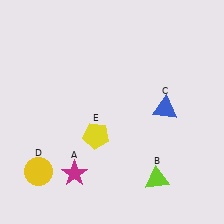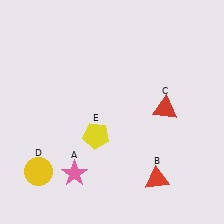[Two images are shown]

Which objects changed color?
A changed from magenta to pink. B changed from lime to red. C changed from blue to red.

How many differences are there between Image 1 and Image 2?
There are 3 differences between the two images.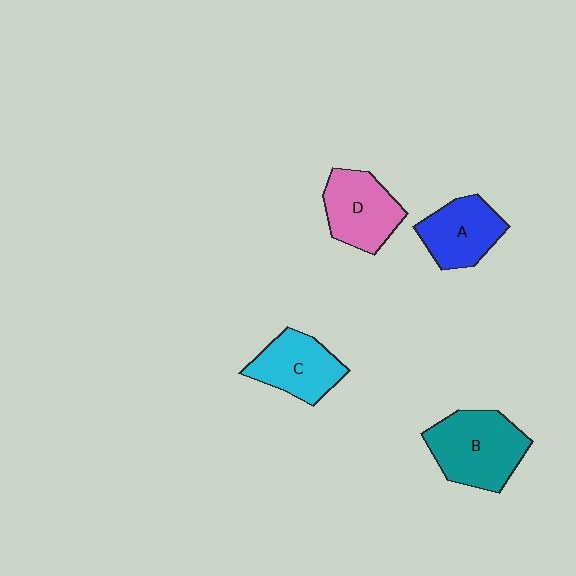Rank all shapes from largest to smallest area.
From largest to smallest: B (teal), D (pink), C (cyan), A (blue).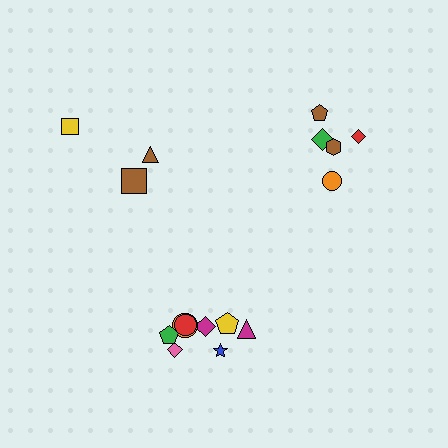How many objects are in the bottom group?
There are 8 objects.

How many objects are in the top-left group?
There are 3 objects.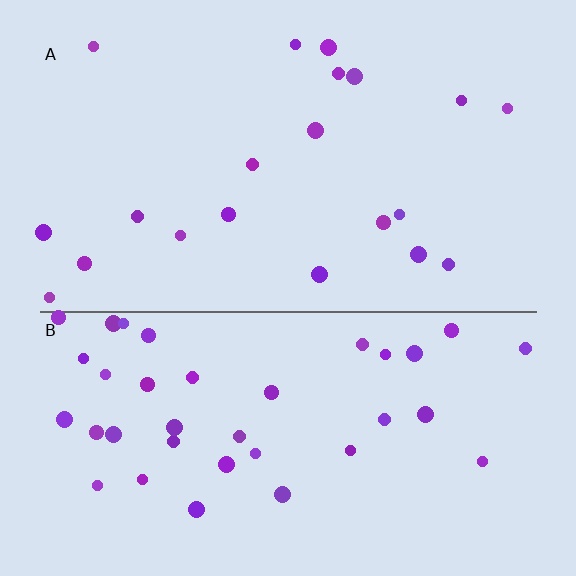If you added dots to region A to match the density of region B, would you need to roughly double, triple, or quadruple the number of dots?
Approximately double.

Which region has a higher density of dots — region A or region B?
B (the bottom).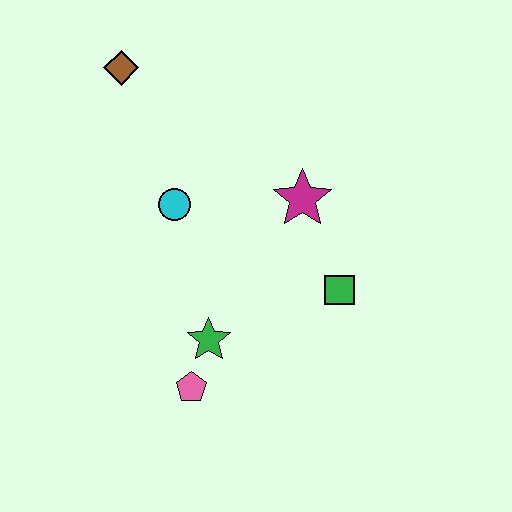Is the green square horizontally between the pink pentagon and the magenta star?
No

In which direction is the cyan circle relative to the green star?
The cyan circle is above the green star.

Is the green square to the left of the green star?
No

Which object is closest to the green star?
The pink pentagon is closest to the green star.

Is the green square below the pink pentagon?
No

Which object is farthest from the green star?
The brown diamond is farthest from the green star.